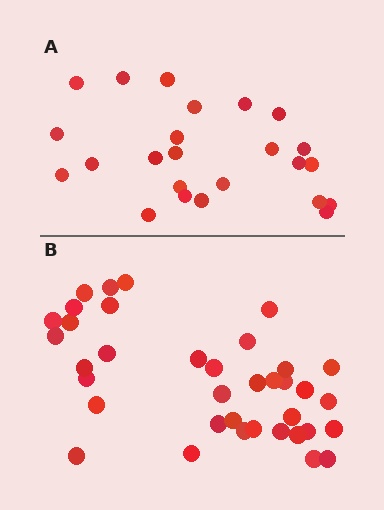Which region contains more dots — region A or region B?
Region B (the bottom region) has more dots.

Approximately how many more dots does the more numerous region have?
Region B has approximately 15 more dots than region A.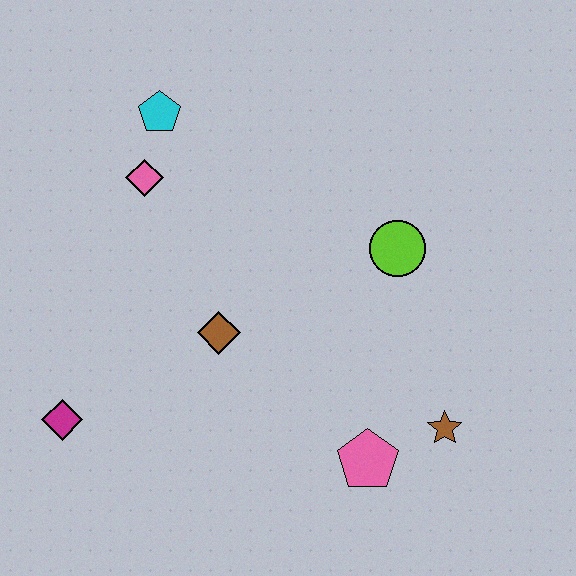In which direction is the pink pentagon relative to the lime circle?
The pink pentagon is below the lime circle.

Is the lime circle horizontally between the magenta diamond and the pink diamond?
No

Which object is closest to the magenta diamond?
The brown diamond is closest to the magenta diamond.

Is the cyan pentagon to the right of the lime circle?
No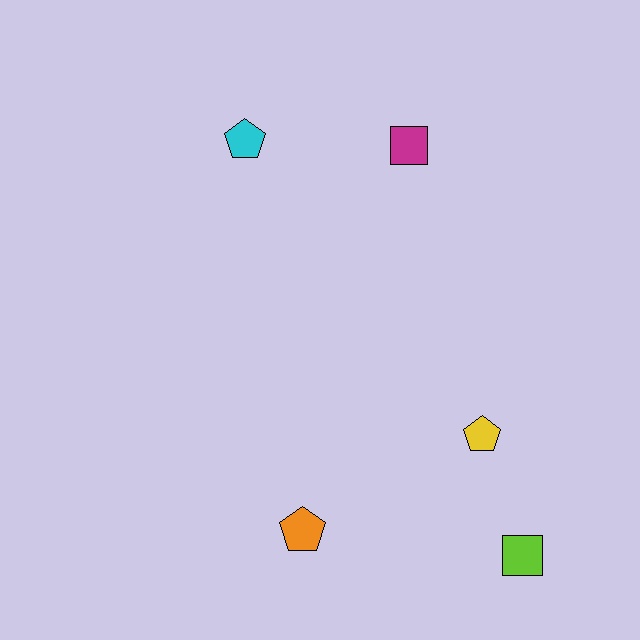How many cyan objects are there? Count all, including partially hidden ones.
There is 1 cyan object.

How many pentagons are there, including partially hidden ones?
There are 3 pentagons.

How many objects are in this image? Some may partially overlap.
There are 5 objects.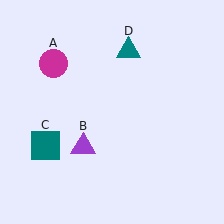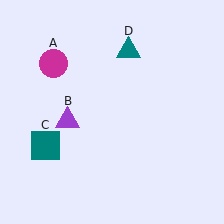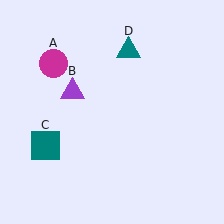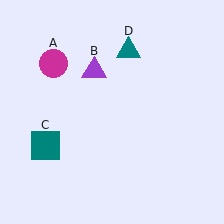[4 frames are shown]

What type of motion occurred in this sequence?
The purple triangle (object B) rotated clockwise around the center of the scene.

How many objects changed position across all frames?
1 object changed position: purple triangle (object B).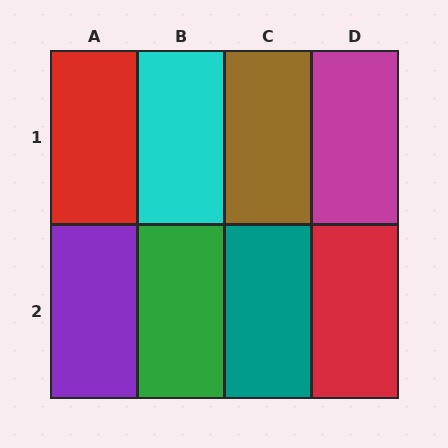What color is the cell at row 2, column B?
Green.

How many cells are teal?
1 cell is teal.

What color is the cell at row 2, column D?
Red.